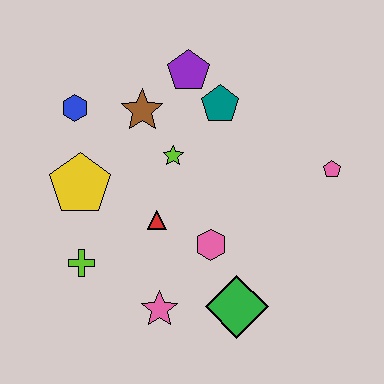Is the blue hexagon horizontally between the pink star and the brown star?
No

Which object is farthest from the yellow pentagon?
The pink pentagon is farthest from the yellow pentagon.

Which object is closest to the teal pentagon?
The purple pentagon is closest to the teal pentagon.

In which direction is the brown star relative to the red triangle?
The brown star is above the red triangle.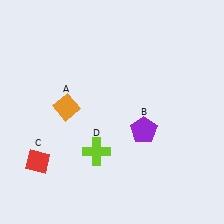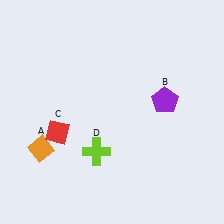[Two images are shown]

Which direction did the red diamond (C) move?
The red diamond (C) moved up.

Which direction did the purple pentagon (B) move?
The purple pentagon (B) moved up.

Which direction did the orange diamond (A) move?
The orange diamond (A) moved down.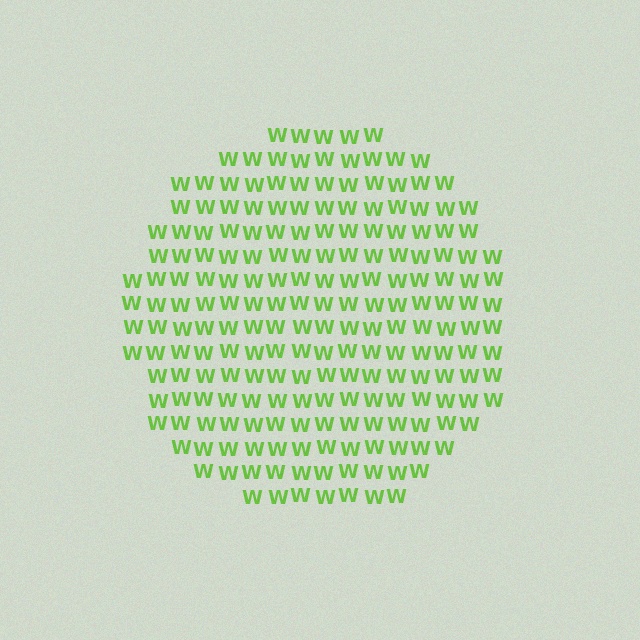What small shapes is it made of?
It is made of small letter W's.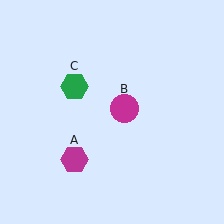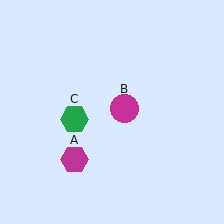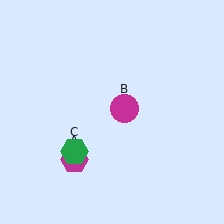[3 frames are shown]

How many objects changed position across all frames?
1 object changed position: green hexagon (object C).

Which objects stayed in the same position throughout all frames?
Magenta hexagon (object A) and magenta circle (object B) remained stationary.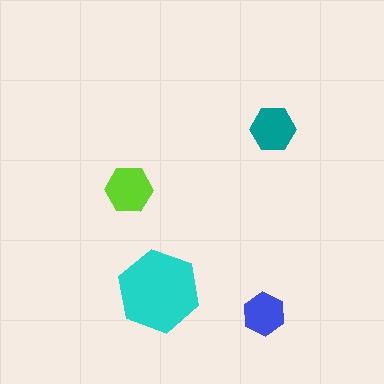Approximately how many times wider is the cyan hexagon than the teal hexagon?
About 2 times wider.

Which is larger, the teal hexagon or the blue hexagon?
The teal one.